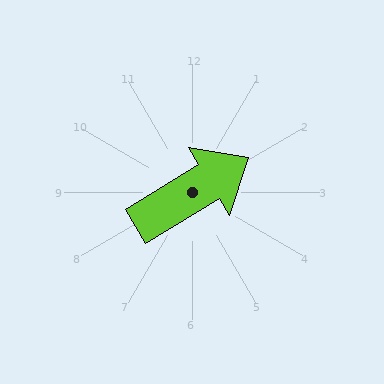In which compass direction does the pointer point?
Northeast.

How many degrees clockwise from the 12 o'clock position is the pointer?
Approximately 58 degrees.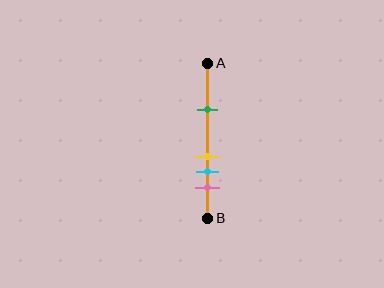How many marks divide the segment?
There are 4 marks dividing the segment.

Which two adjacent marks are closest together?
The yellow and cyan marks are the closest adjacent pair.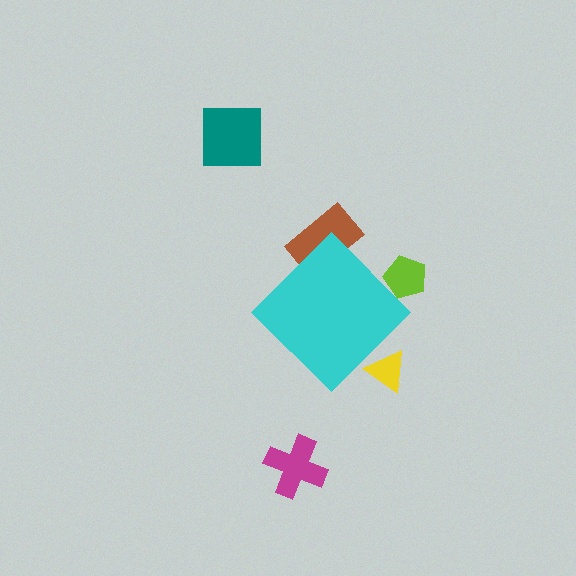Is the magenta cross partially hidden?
No, the magenta cross is fully visible.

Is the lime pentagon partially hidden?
Yes, the lime pentagon is partially hidden behind the cyan diamond.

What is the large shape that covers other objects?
A cyan diamond.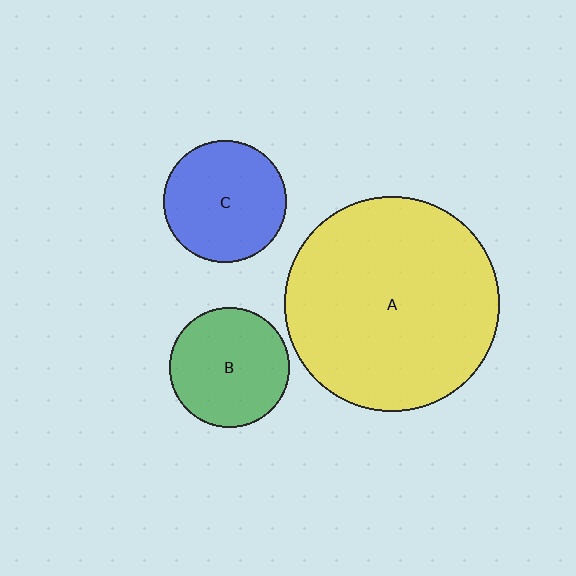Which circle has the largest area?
Circle A (yellow).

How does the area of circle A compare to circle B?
Approximately 3.2 times.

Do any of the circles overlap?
No, none of the circles overlap.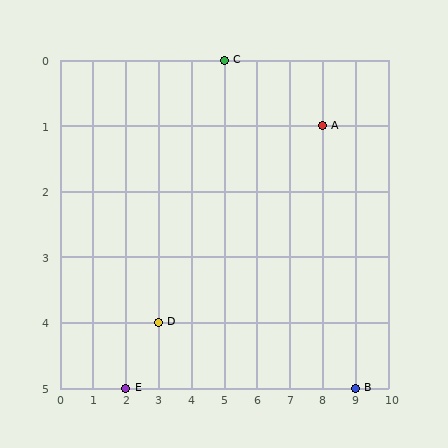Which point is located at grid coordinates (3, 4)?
Point D is at (3, 4).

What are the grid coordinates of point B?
Point B is at grid coordinates (9, 5).